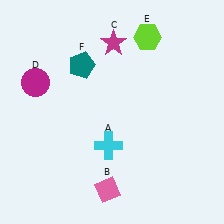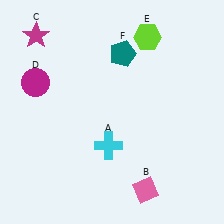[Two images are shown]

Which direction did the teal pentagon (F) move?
The teal pentagon (F) moved right.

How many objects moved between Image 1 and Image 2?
3 objects moved between the two images.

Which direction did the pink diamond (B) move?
The pink diamond (B) moved right.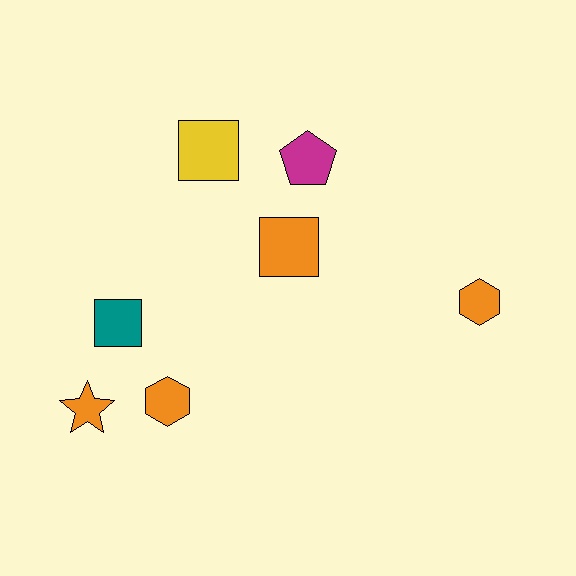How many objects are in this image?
There are 7 objects.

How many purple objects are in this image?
There are no purple objects.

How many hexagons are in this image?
There are 2 hexagons.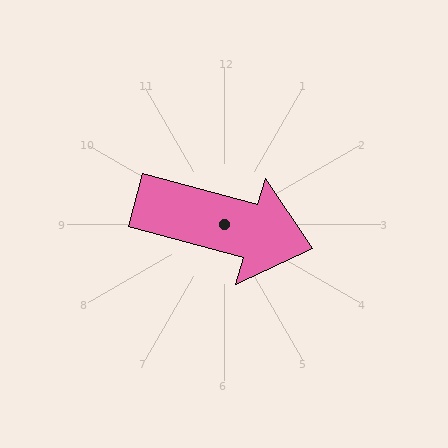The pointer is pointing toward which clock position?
Roughly 4 o'clock.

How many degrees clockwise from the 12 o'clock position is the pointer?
Approximately 105 degrees.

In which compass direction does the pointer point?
East.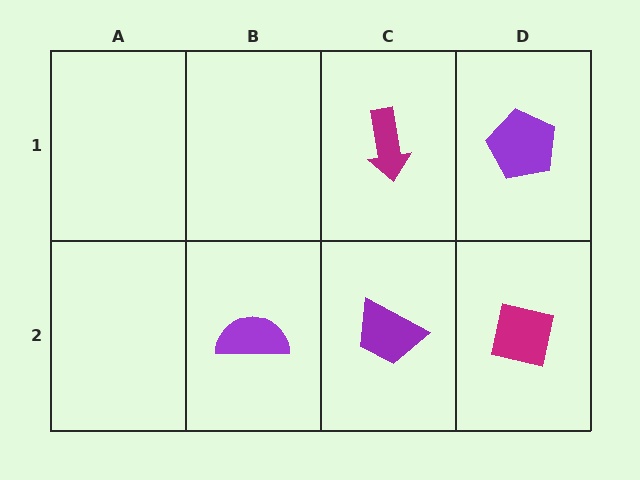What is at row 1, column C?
A magenta arrow.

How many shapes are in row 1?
2 shapes.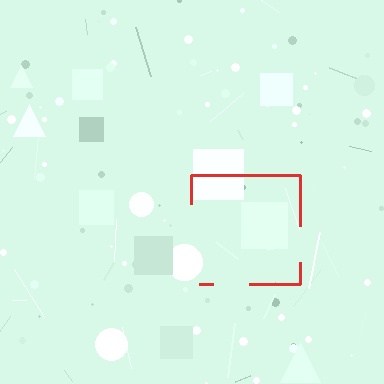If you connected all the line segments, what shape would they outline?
They would outline a square.